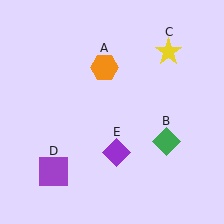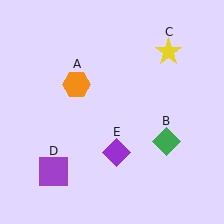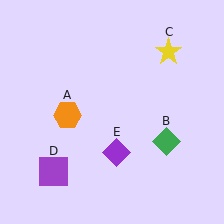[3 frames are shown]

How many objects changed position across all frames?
1 object changed position: orange hexagon (object A).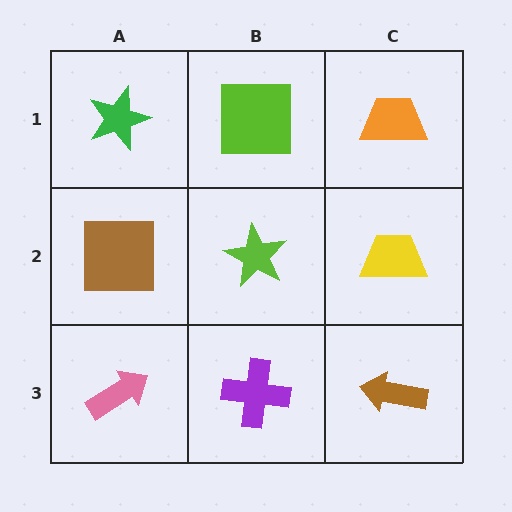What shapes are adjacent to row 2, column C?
An orange trapezoid (row 1, column C), a brown arrow (row 3, column C), a lime star (row 2, column B).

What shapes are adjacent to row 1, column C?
A yellow trapezoid (row 2, column C), a lime square (row 1, column B).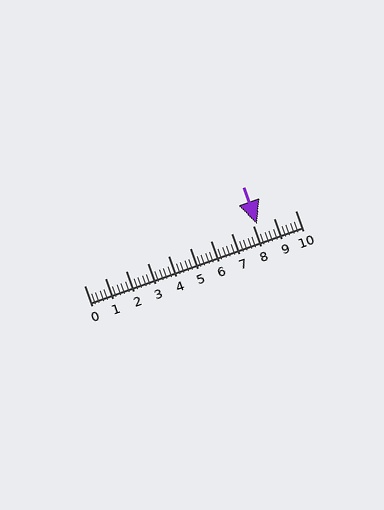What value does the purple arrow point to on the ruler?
The purple arrow points to approximately 8.2.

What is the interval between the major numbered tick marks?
The major tick marks are spaced 1 units apart.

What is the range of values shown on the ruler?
The ruler shows values from 0 to 10.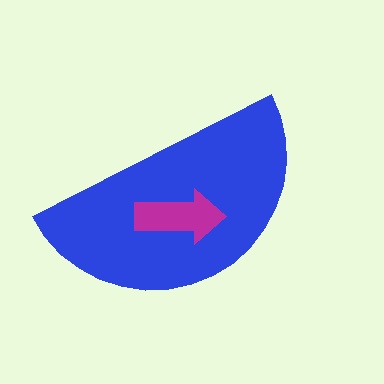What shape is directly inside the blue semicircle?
The magenta arrow.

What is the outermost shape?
The blue semicircle.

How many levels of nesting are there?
2.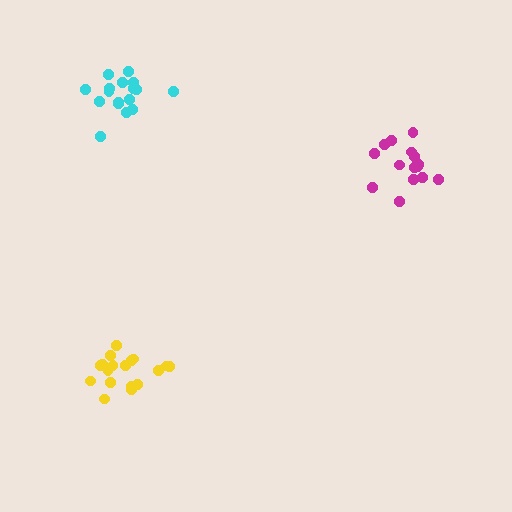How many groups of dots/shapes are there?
There are 3 groups.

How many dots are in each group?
Group 1: 17 dots, Group 2: 15 dots, Group 3: 18 dots (50 total).